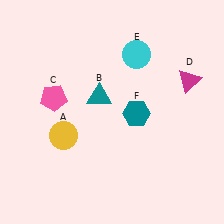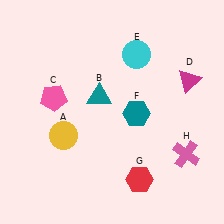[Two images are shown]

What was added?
A red hexagon (G), a pink cross (H) were added in Image 2.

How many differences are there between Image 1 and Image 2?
There are 2 differences between the two images.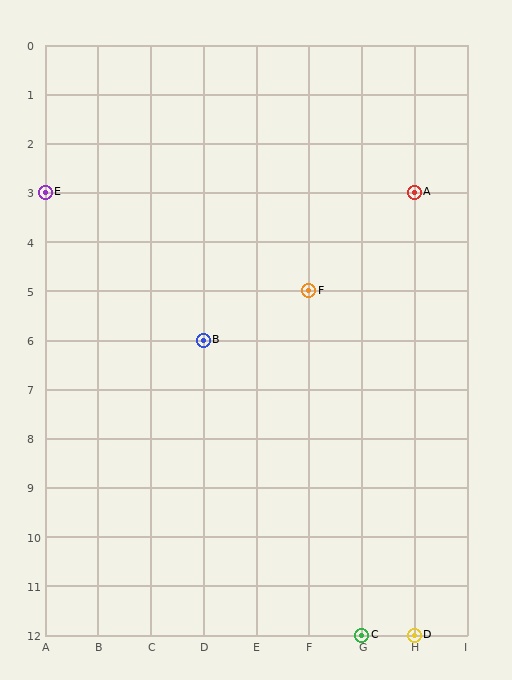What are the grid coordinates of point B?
Point B is at grid coordinates (D, 6).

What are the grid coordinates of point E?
Point E is at grid coordinates (A, 3).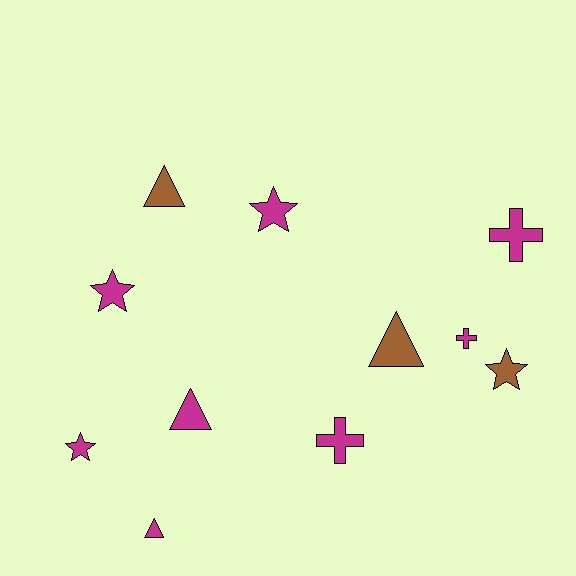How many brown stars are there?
There is 1 brown star.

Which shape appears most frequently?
Star, with 4 objects.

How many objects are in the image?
There are 11 objects.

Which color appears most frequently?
Magenta, with 8 objects.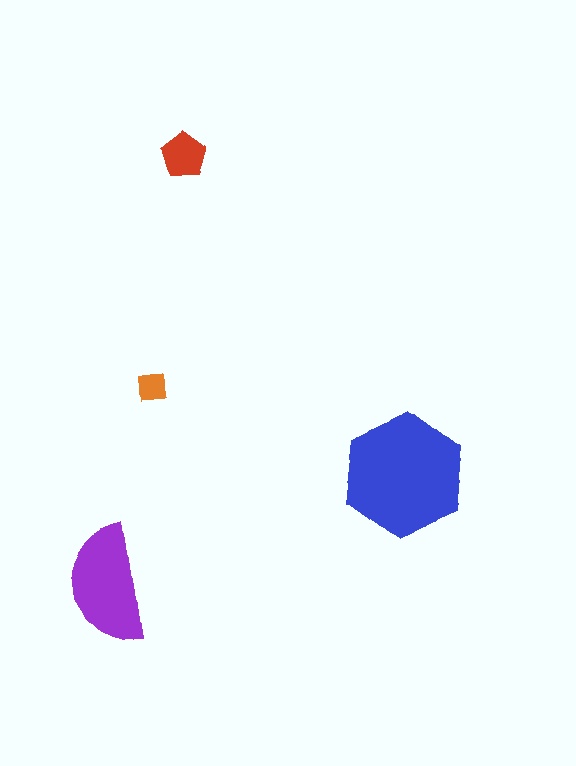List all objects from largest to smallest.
The blue hexagon, the purple semicircle, the red pentagon, the orange square.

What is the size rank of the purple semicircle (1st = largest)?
2nd.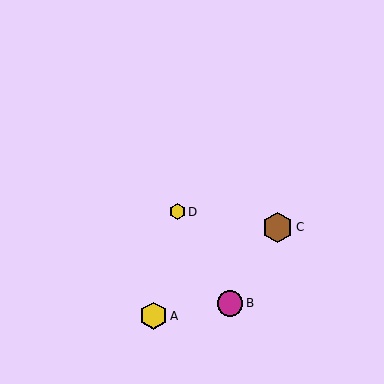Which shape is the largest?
The brown hexagon (labeled C) is the largest.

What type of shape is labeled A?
Shape A is a yellow hexagon.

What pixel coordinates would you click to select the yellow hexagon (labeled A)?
Click at (153, 316) to select the yellow hexagon A.